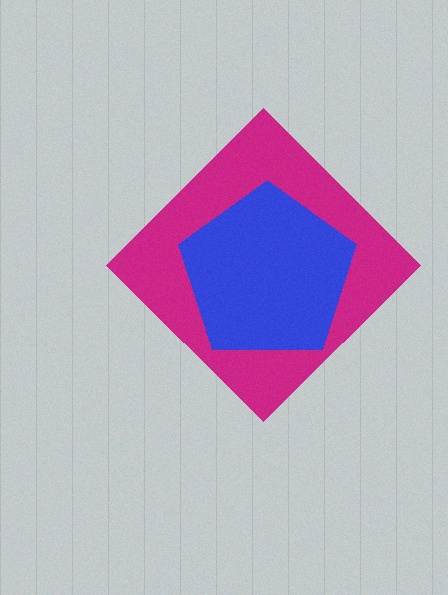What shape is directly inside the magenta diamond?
The blue pentagon.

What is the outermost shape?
The magenta diamond.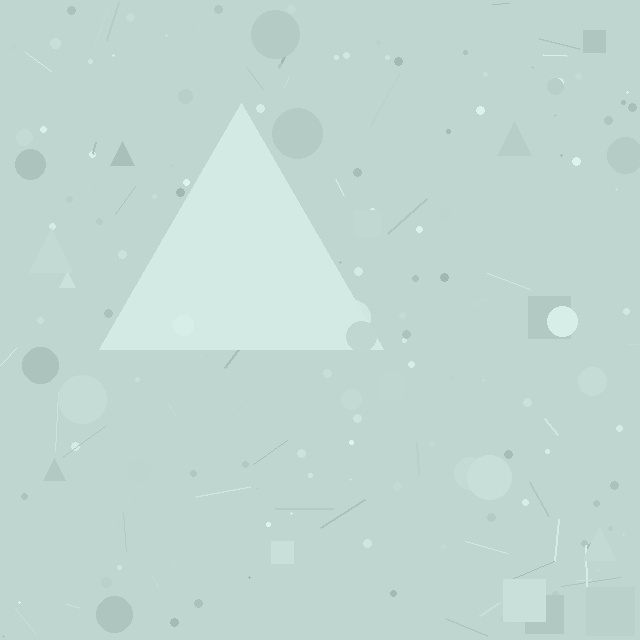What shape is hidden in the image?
A triangle is hidden in the image.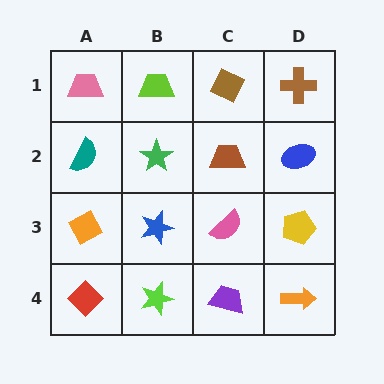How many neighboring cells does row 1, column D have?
2.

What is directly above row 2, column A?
A pink trapezoid.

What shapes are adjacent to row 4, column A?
An orange diamond (row 3, column A), a lime star (row 4, column B).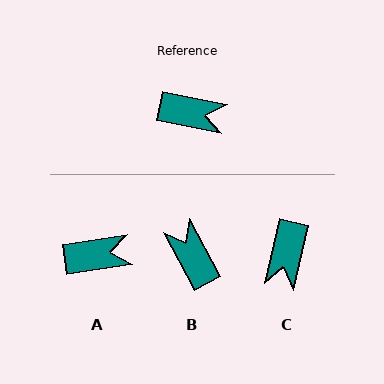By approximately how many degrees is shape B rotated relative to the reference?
Approximately 129 degrees counter-clockwise.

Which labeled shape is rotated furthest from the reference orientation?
B, about 129 degrees away.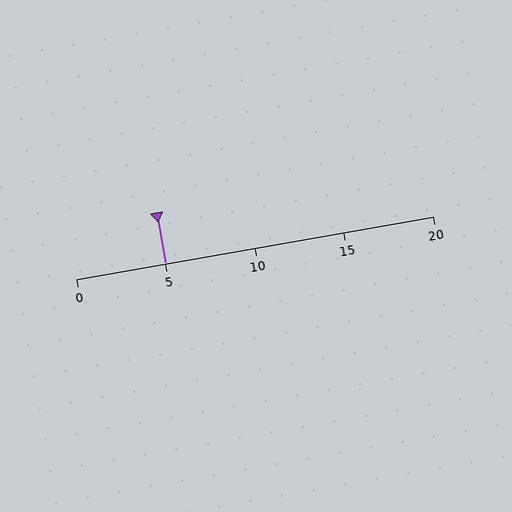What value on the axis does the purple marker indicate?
The marker indicates approximately 5.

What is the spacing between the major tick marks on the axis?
The major ticks are spaced 5 apart.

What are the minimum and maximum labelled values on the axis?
The axis runs from 0 to 20.